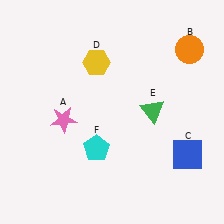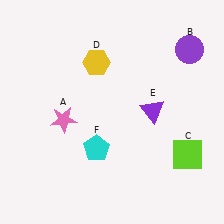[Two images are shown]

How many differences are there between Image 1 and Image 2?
There are 3 differences between the two images.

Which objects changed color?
B changed from orange to purple. C changed from blue to lime. E changed from green to purple.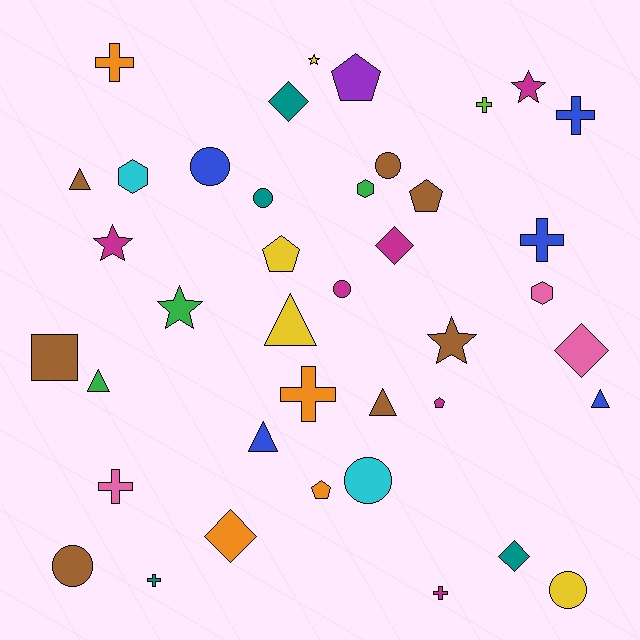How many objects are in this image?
There are 40 objects.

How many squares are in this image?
There is 1 square.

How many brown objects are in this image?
There are 7 brown objects.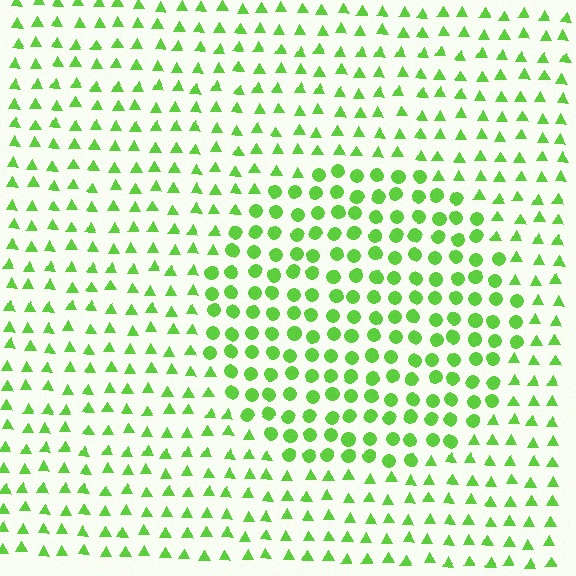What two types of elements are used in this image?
The image uses circles inside the circle region and triangles outside it.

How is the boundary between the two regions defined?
The boundary is defined by a change in element shape: circles inside vs. triangles outside. All elements share the same color and spacing.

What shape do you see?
I see a circle.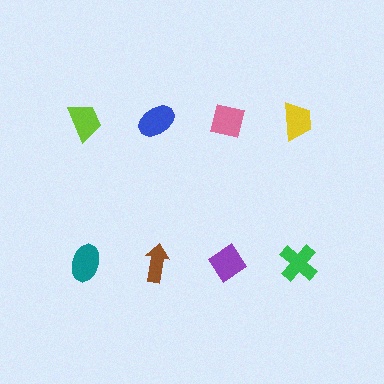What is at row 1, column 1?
A lime trapezoid.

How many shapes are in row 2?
4 shapes.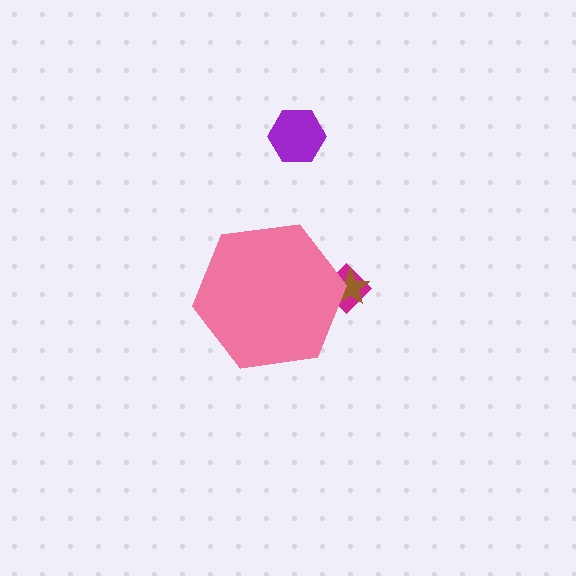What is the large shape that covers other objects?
A pink hexagon.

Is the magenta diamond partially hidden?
Yes, the magenta diamond is partially hidden behind the pink hexagon.